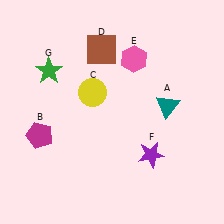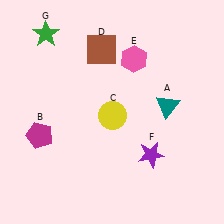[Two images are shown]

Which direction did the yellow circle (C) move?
The yellow circle (C) moved down.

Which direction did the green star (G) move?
The green star (G) moved up.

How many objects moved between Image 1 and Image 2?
2 objects moved between the two images.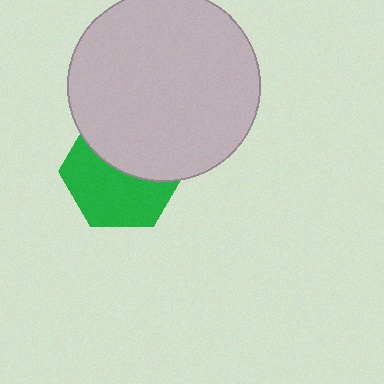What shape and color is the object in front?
The object in front is a light gray circle.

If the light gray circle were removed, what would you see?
You would see the complete green hexagon.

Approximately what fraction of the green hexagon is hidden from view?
Roughly 45% of the green hexagon is hidden behind the light gray circle.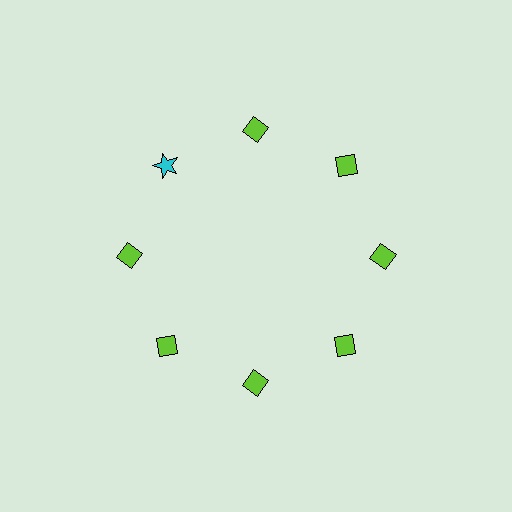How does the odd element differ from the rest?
It differs in both color (cyan instead of lime) and shape (star instead of diamond).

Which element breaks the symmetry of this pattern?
The cyan star at roughly the 10 o'clock position breaks the symmetry. All other shapes are lime diamonds.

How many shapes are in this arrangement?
There are 8 shapes arranged in a ring pattern.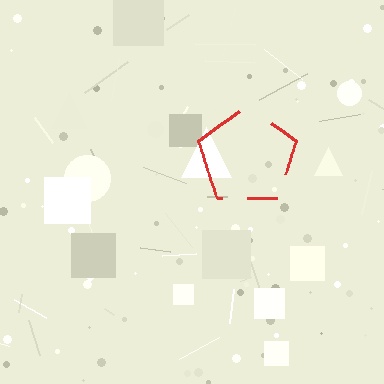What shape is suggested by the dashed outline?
The dashed outline suggests a pentagon.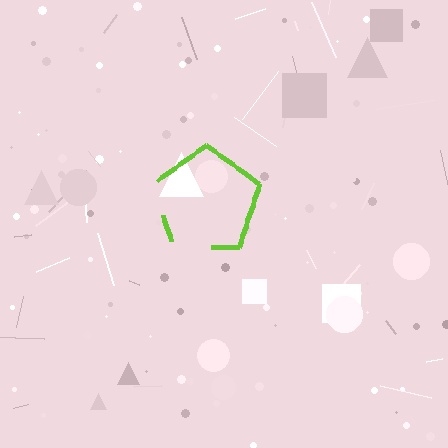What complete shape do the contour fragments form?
The contour fragments form a pentagon.